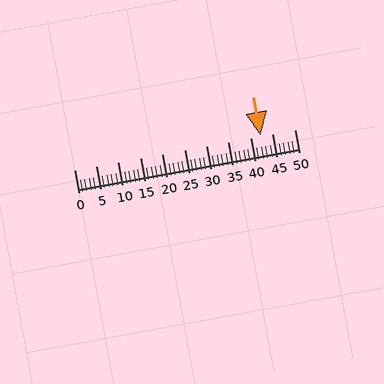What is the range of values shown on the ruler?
The ruler shows values from 0 to 50.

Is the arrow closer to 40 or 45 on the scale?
The arrow is closer to 40.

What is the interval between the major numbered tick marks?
The major tick marks are spaced 5 units apart.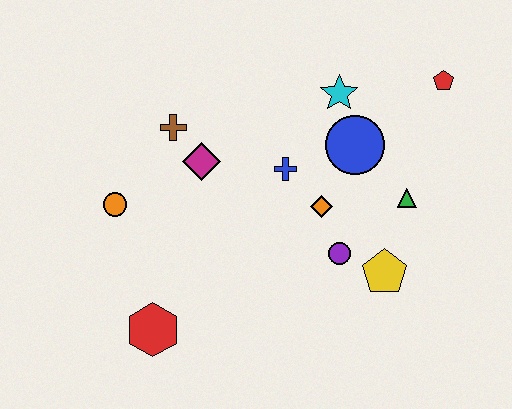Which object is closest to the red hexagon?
The orange circle is closest to the red hexagon.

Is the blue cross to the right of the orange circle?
Yes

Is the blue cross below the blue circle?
Yes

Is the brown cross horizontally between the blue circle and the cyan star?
No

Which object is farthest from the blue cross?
The red hexagon is farthest from the blue cross.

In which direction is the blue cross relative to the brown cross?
The blue cross is to the right of the brown cross.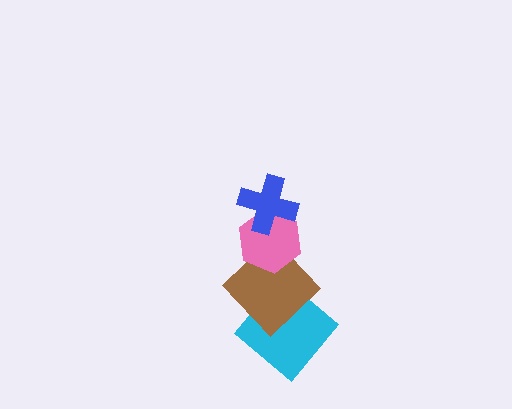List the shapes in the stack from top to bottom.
From top to bottom: the blue cross, the pink hexagon, the brown diamond, the cyan diamond.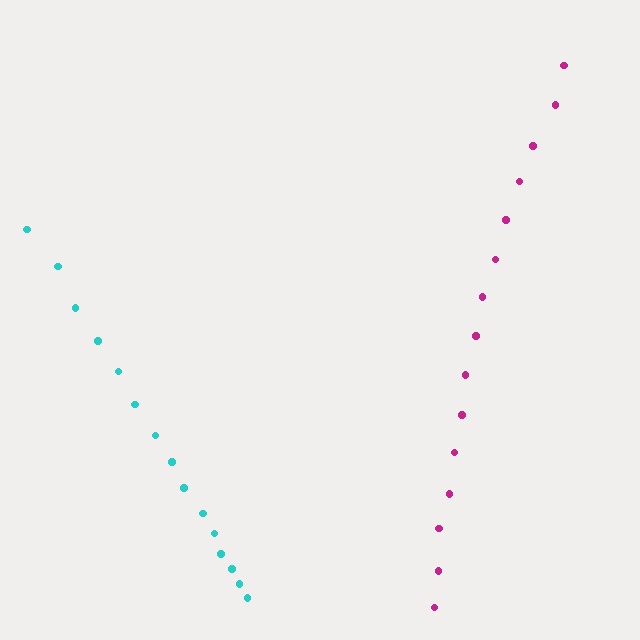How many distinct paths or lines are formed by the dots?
There are 2 distinct paths.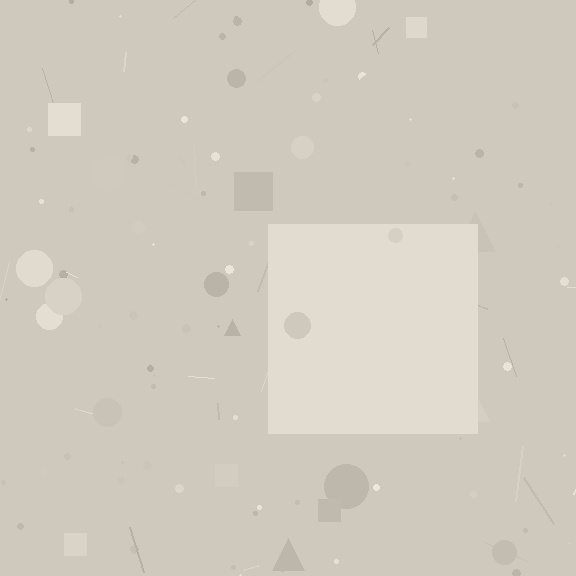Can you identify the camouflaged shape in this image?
The camouflaged shape is a square.